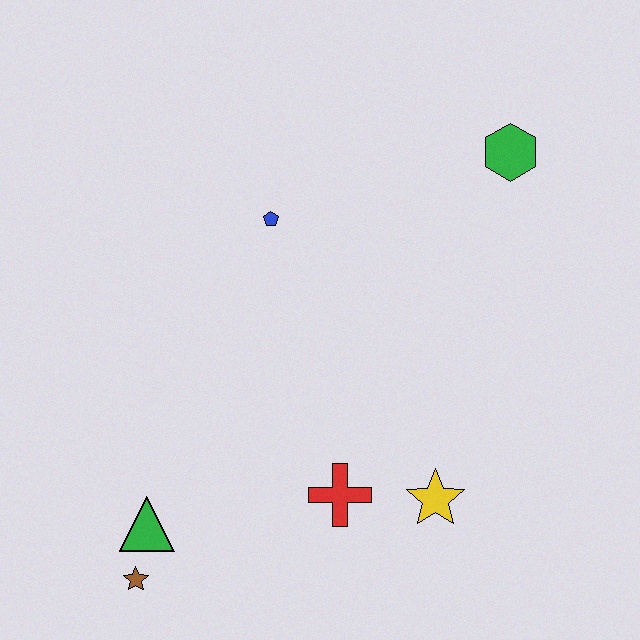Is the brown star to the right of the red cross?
No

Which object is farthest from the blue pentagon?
The brown star is farthest from the blue pentagon.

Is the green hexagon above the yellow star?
Yes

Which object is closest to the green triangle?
The brown star is closest to the green triangle.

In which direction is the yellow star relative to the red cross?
The yellow star is to the right of the red cross.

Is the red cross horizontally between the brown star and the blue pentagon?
No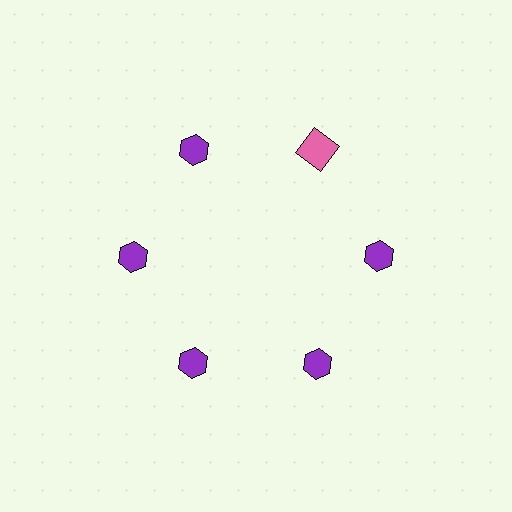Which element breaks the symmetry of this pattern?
The pink square at roughly the 1 o'clock position breaks the symmetry. All other shapes are purple hexagons.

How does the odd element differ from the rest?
It differs in both color (pink instead of purple) and shape (square instead of hexagon).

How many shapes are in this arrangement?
There are 6 shapes arranged in a ring pattern.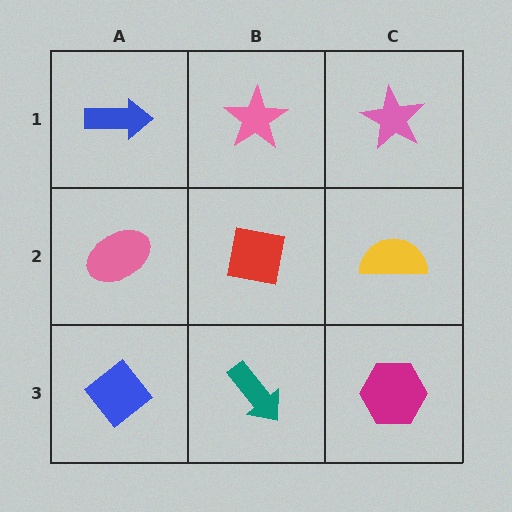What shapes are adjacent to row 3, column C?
A yellow semicircle (row 2, column C), a teal arrow (row 3, column B).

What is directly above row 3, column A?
A pink ellipse.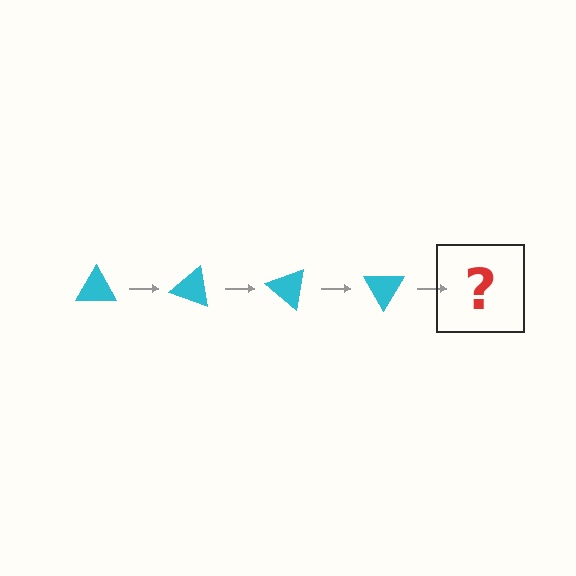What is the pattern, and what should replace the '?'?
The pattern is that the triangle rotates 20 degrees each step. The '?' should be a cyan triangle rotated 80 degrees.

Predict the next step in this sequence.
The next step is a cyan triangle rotated 80 degrees.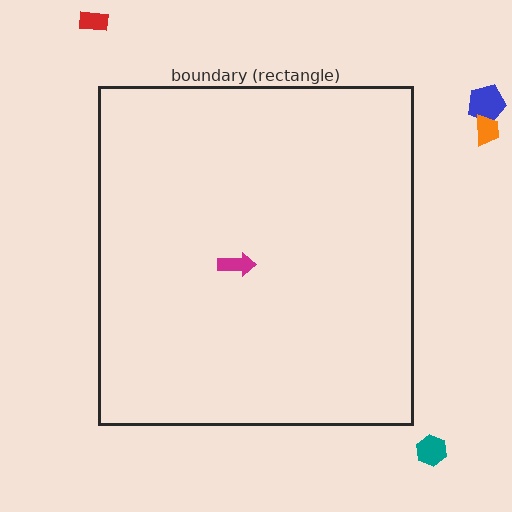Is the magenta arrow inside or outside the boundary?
Inside.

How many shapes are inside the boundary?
1 inside, 4 outside.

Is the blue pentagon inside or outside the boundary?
Outside.